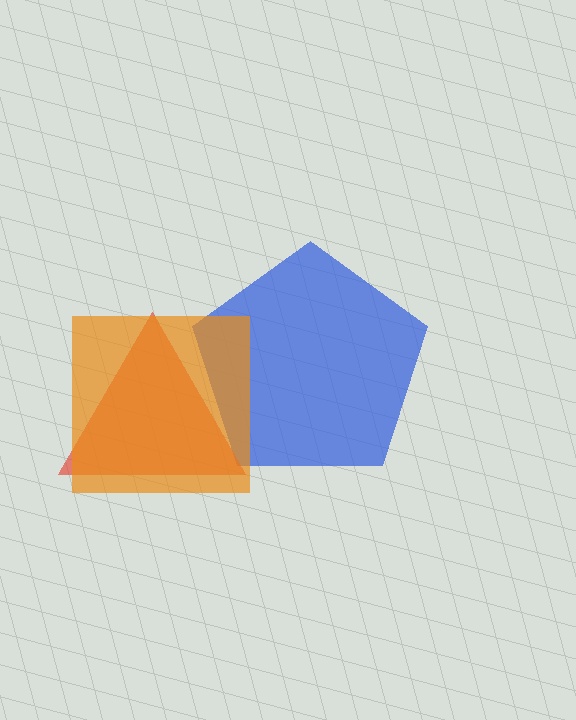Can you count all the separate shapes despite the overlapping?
Yes, there are 3 separate shapes.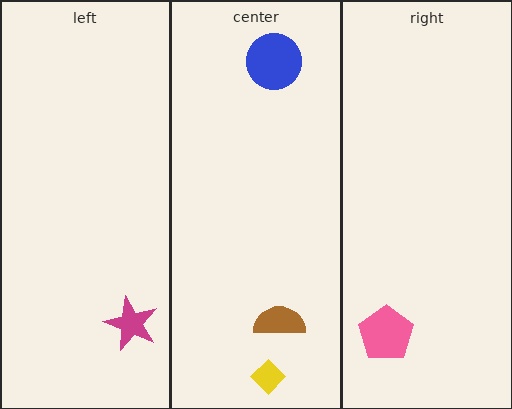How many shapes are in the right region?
1.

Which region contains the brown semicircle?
The center region.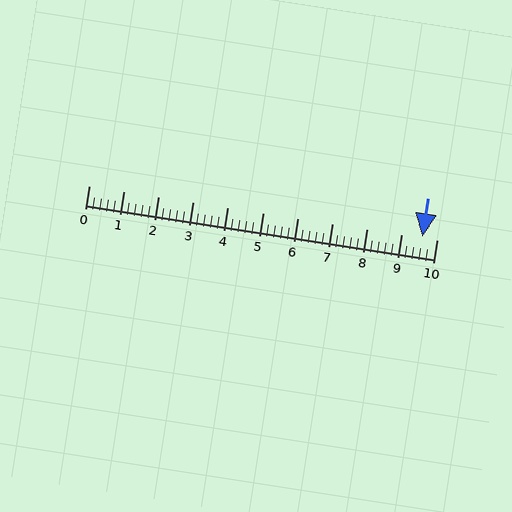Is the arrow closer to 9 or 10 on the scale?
The arrow is closer to 10.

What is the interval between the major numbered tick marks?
The major tick marks are spaced 1 units apart.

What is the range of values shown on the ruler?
The ruler shows values from 0 to 10.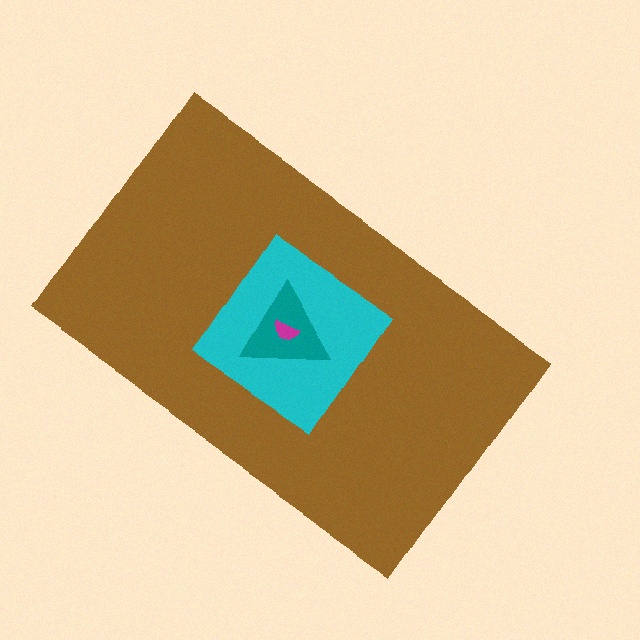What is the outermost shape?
The brown rectangle.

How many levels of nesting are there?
4.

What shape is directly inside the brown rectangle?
The cyan diamond.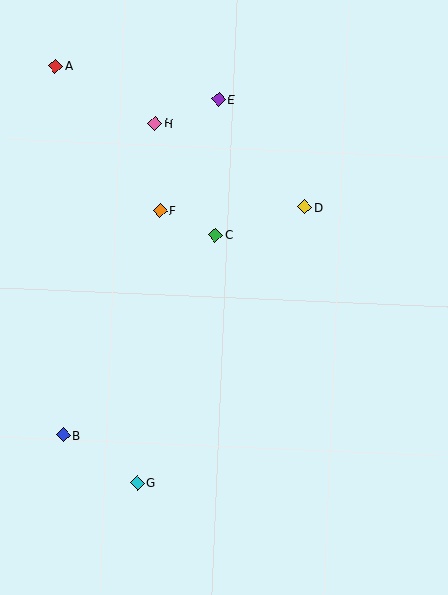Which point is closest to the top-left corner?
Point A is closest to the top-left corner.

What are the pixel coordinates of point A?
Point A is at (55, 66).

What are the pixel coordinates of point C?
Point C is at (215, 235).